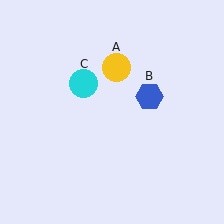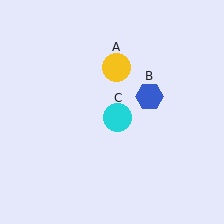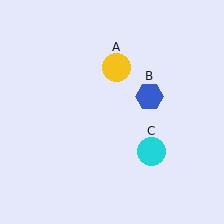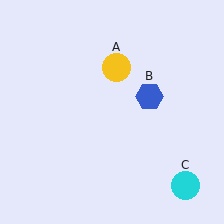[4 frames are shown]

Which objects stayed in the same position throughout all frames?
Yellow circle (object A) and blue hexagon (object B) remained stationary.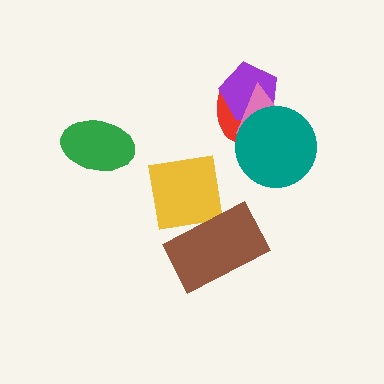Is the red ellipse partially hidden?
Yes, it is partially covered by another shape.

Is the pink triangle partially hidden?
Yes, it is partially covered by another shape.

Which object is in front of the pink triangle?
The teal circle is in front of the pink triangle.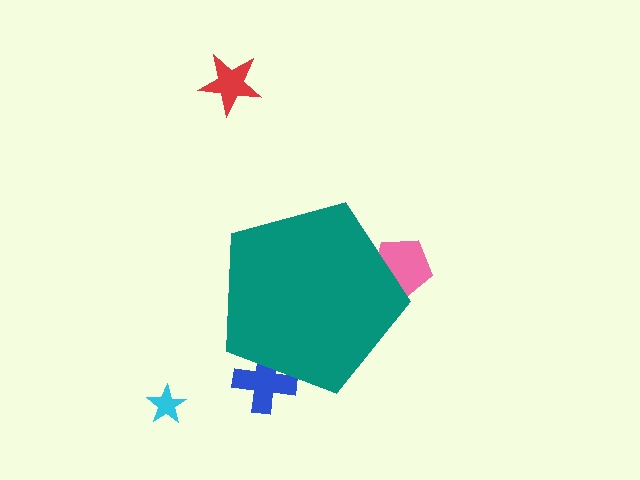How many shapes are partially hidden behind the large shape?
2 shapes are partially hidden.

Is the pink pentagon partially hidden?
Yes, the pink pentagon is partially hidden behind the teal pentagon.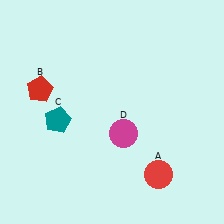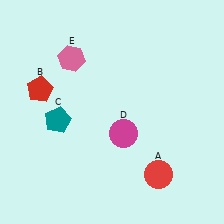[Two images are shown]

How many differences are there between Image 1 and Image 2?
There is 1 difference between the two images.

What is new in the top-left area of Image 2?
A pink hexagon (E) was added in the top-left area of Image 2.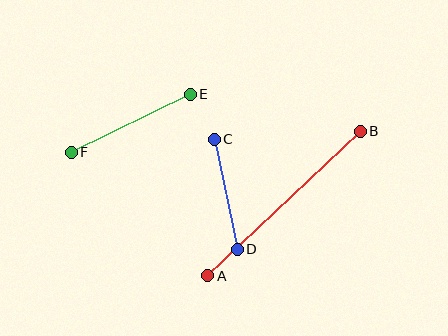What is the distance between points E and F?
The distance is approximately 133 pixels.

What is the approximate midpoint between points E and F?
The midpoint is at approximately (131, 123) pixels.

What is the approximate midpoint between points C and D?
The midpoint is at approximately (226, 194) pixels.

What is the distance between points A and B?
The distance is approximately 210 pixels.